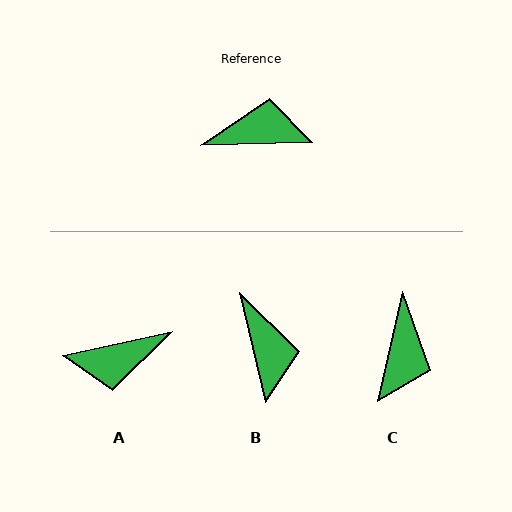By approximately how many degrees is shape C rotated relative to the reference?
Approximately 104 degrees clockwise.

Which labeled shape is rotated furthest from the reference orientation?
A, about 170 degrees away.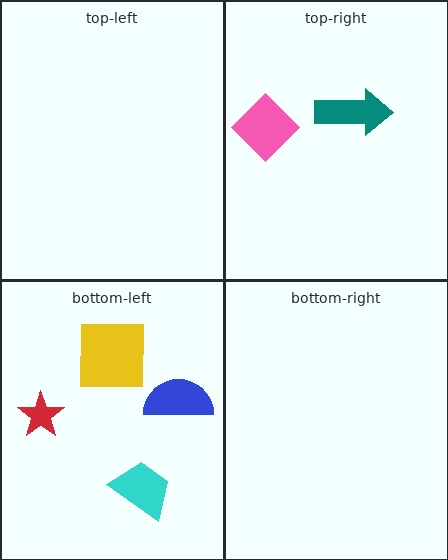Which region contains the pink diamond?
The top-right region.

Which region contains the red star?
The bottom-left region.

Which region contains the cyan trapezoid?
The bottom-left region.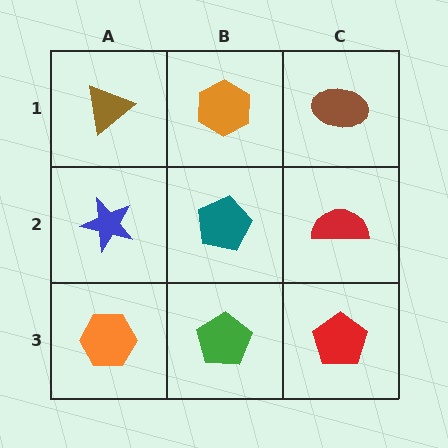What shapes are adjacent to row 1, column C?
A red semicircle (row 2, column C), an orange hexagon (row 1, column B).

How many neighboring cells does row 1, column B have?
3.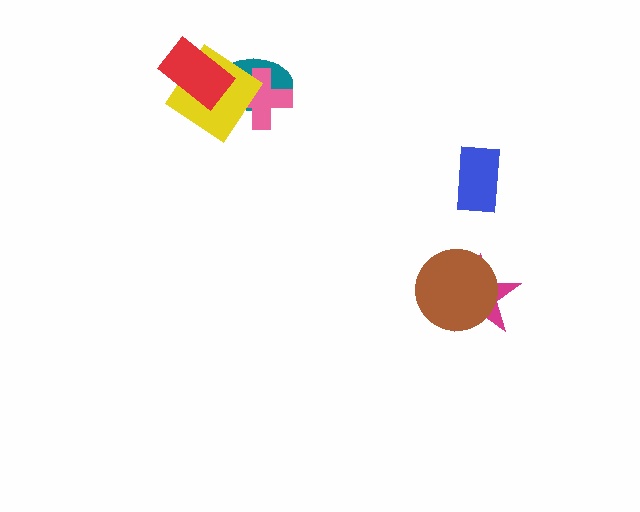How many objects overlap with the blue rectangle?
0 objects overlap with the blue rectangle.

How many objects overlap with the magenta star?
1 object overlaps with the magenta star.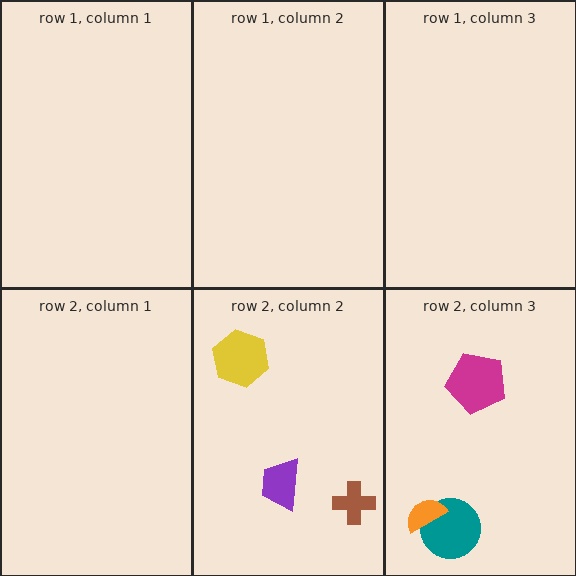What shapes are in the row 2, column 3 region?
The teal circle, the orange semicircle, the magenta pentagon.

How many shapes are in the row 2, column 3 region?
3.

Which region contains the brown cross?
The row 2, column 2 region.